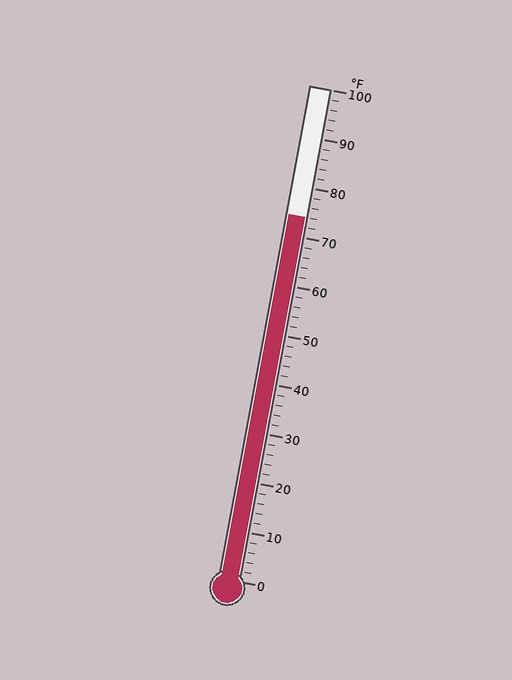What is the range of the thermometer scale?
The thermometer scale ranges from 0°F to 100°F.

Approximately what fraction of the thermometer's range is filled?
The thermometer is filled to approximately 75% of its range.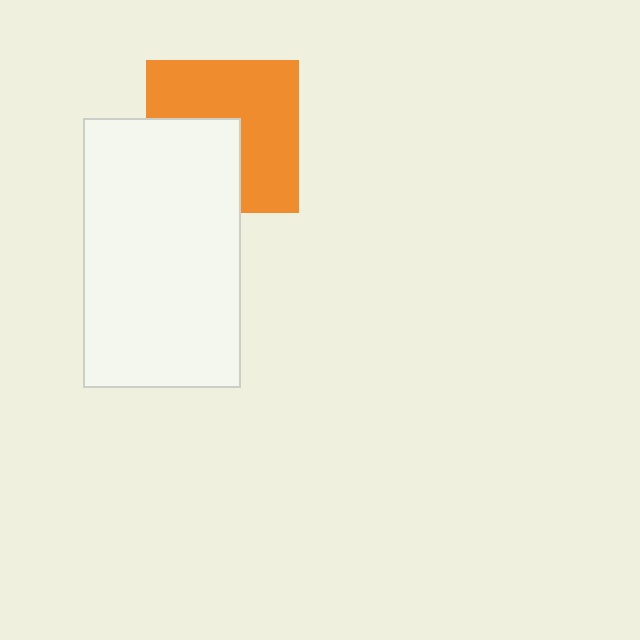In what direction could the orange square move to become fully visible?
The orange square could move toward the upper-right. That would shift it out from behind the white rectangle entirely.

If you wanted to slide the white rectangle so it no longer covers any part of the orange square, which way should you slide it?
Slide it toward the lower-left — that is the most direct way to separate the two shapes.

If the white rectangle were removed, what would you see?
You would see the complete orange square.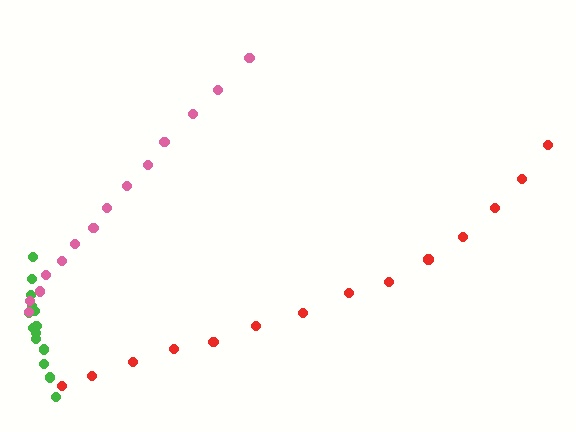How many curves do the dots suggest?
There are 3 distinct paths.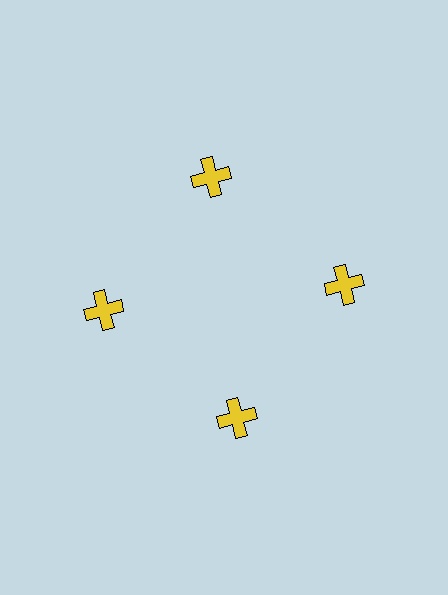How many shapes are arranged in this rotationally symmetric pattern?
There are 4 shapes, arranged in 4 groups of 1.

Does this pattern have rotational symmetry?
Yes, this pattern has 4-fold rotational symmetry. It looks the same after rotating 90 degrees around the center.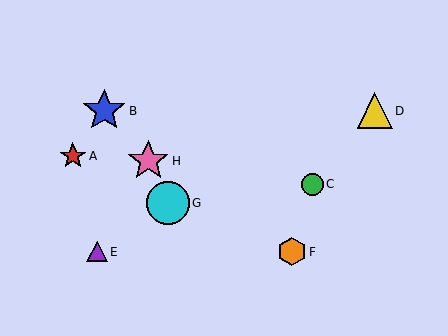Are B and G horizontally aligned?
No, B is at y≈111 and G is at y≈203.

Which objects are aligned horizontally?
Objects B, D are aligned horizontally.